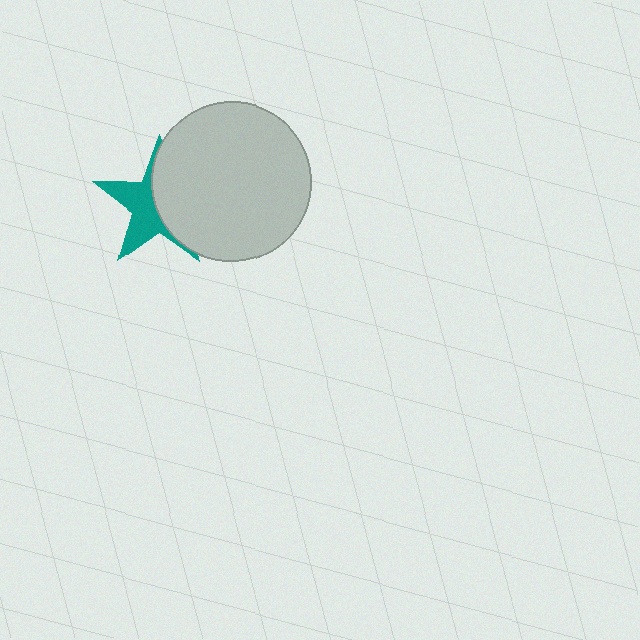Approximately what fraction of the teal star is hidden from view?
Roughly 52% of the teal star is hidden behind the light gray circle.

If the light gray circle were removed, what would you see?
You would see the complete teal star.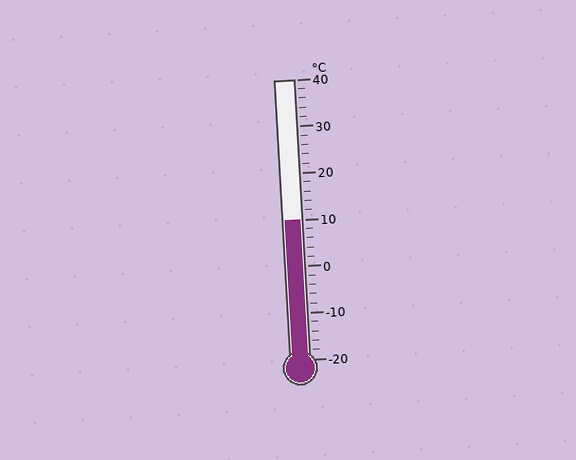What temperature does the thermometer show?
The thermometer shows approximately 10°C.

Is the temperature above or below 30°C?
The temperature is below 30°C.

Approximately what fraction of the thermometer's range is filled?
The thermometer is filled to approximately 50% of its range.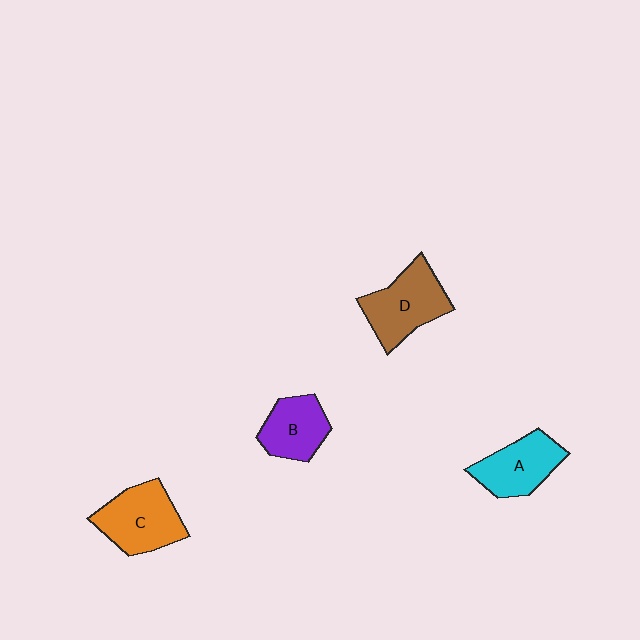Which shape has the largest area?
Shape D (brown).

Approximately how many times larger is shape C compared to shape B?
Approximately 1.3 times.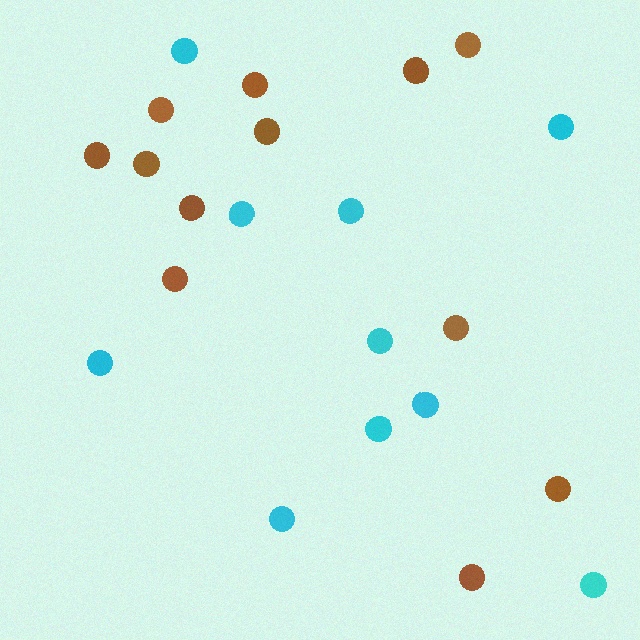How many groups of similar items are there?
There are 2 groups: one group of cyan circles (10) and one group of brown circles (12).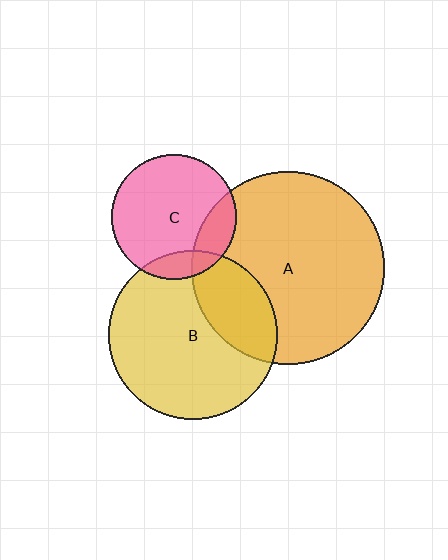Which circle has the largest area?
Circle A (orange).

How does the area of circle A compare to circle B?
Approximately 1.3 times.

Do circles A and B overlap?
Yes.